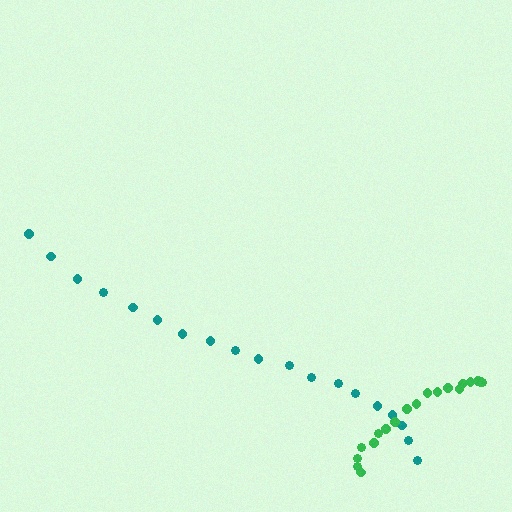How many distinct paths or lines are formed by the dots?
There are 2 distinct paths.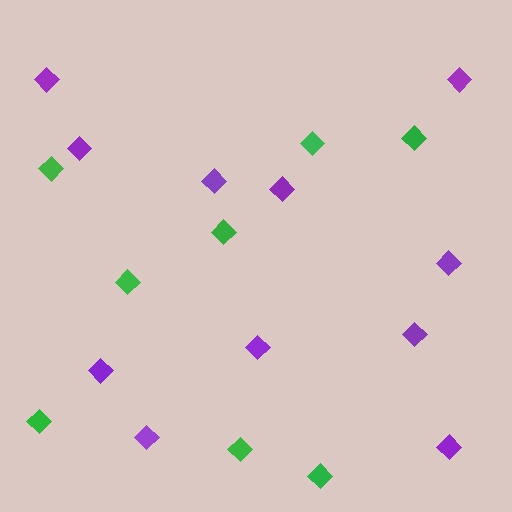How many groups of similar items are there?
There are 2 groups: one group of purple diamonds (11) and one group of green diamonds (8).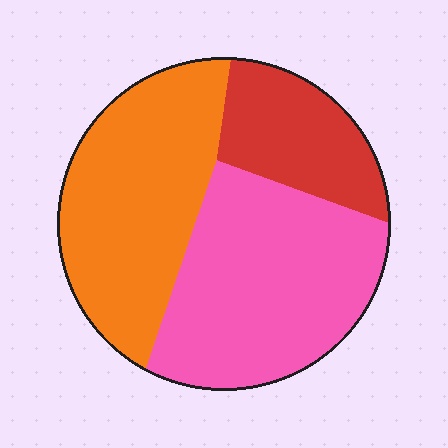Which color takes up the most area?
Pink, at roughly 40%.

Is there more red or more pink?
Pink.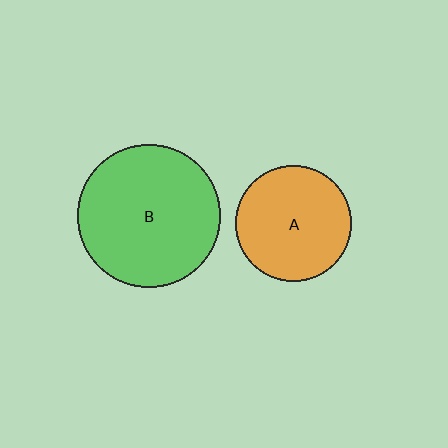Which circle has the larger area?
Circle B (green).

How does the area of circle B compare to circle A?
Approximately 1.5 times.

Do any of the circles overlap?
No, none of the circles overlap.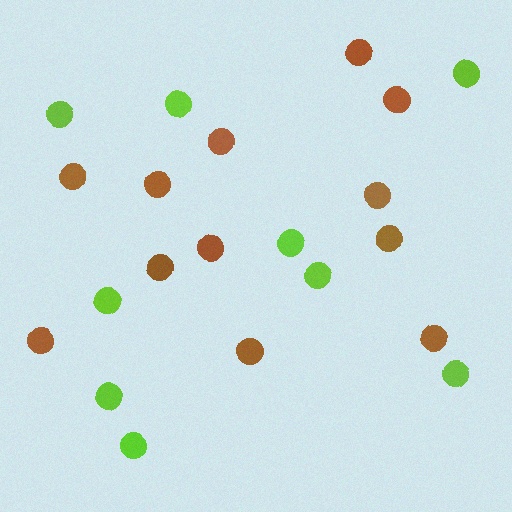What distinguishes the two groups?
There are 2 groups: one group of lime circles (9) and one group of brown circles (12).